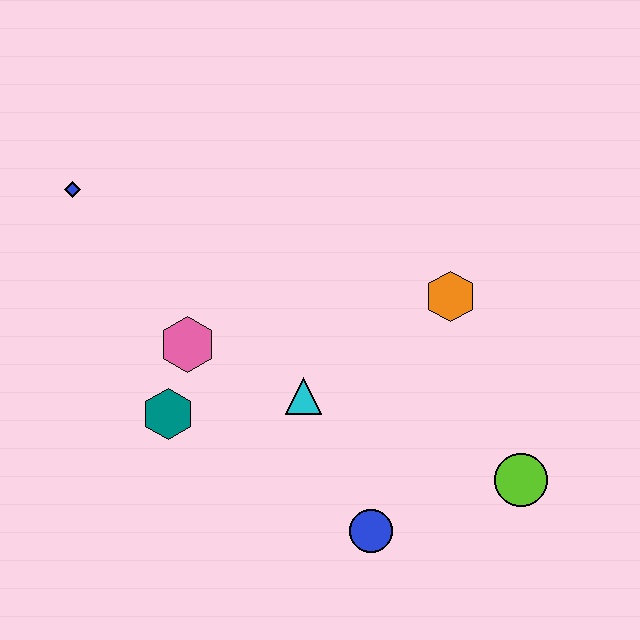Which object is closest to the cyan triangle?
The pink hexagon is closest to the cyan triangle.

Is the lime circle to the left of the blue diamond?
No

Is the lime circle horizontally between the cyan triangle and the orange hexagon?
No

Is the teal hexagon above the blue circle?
Yes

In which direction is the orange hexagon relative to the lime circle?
The orange hexagon is above the lime circle.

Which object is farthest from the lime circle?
The blue diamond is farthest from the lime circle.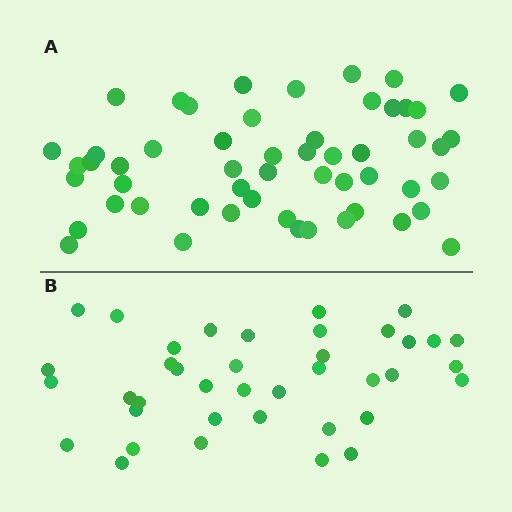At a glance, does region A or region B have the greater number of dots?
Region A (the top region) has more dots.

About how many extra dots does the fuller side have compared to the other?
Region A has approximately 15 more dots than region B.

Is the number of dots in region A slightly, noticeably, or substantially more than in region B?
Region A has noticeably more, but not dramatically so. The ratio is roughly 1.4 to 1.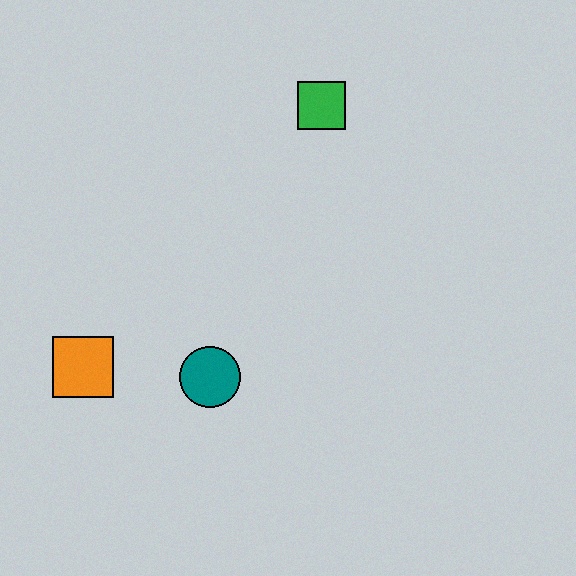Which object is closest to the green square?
The teal circle is closest to the green square.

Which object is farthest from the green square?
The orange square is farthest from the green square.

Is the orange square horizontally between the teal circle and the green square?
No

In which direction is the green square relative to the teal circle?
The green square is above the teal circle.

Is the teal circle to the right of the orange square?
Yes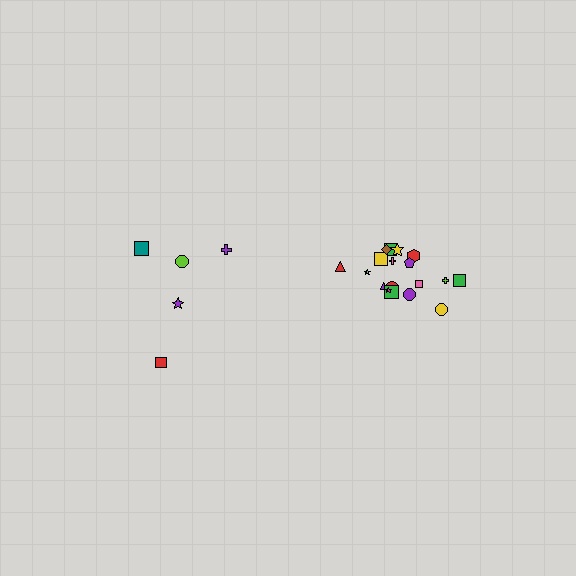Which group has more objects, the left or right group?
The right group.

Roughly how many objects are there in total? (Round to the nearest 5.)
Roughly 25 objects in total.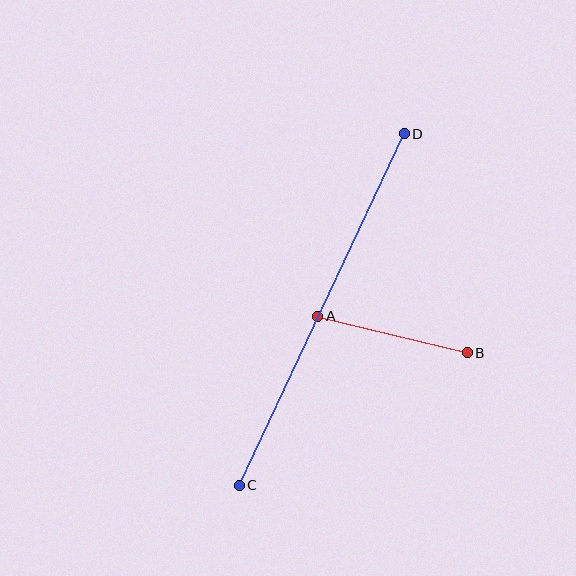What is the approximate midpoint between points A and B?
The midpoint is at approximately (392, 334) pixels.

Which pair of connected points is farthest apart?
Points C and D are farthest apart.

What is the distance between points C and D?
The distance is approximately 388 pixels.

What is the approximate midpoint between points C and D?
The midpoint is at approximately (322, 310) pixels.